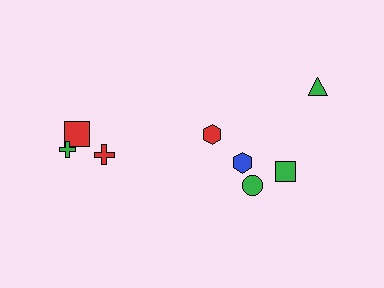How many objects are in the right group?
There are 5 objects.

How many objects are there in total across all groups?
There are 8 objects.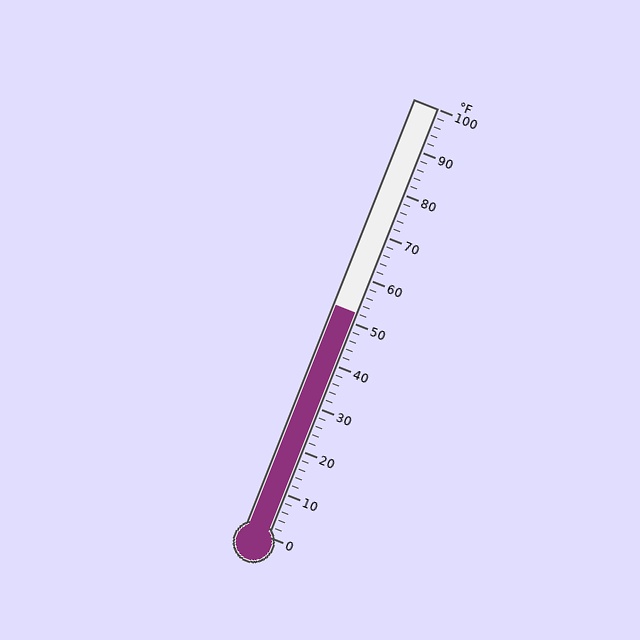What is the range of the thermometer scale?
The thermometer scale ranges from 0°F to 100°F.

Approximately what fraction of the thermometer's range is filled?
The thermometer is filled to approximately 50% of its range.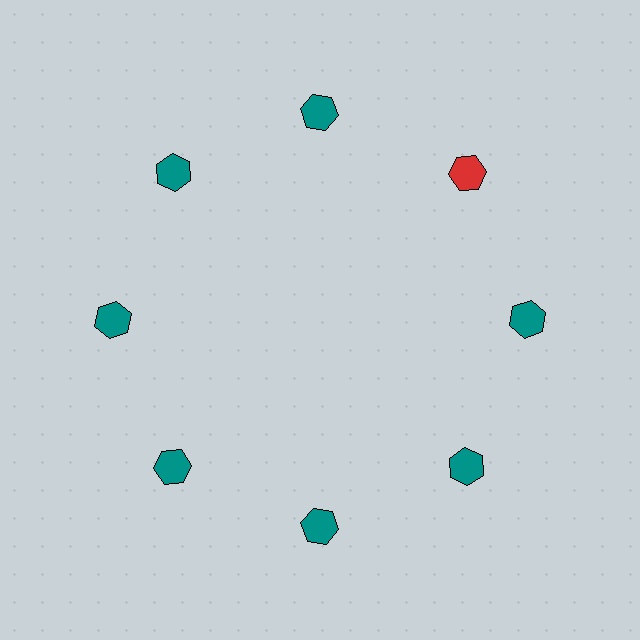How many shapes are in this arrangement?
There are 8 shapes arranged in a ring pattern.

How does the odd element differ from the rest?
It has a different color: red instead of teal.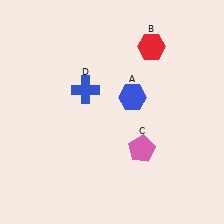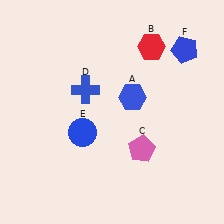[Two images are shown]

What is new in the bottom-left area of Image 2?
A blue circle (E) was added in the bottom-left area of Image 2.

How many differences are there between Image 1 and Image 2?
There are 2 differences between the two images.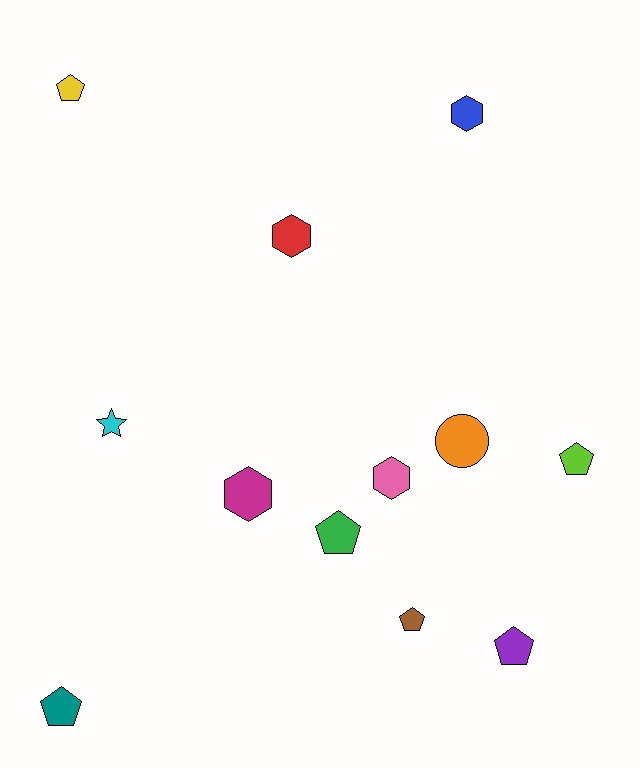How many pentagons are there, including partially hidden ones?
There are 6 pentagons.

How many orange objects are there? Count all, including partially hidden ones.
There is 1 orange object.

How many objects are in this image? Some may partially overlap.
There are 12 objects.